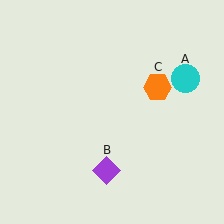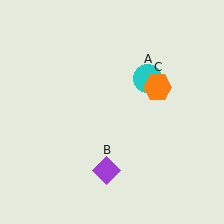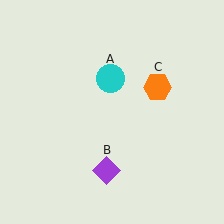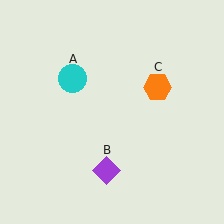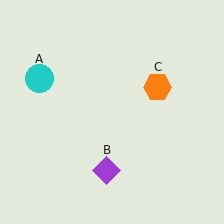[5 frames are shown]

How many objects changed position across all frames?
1 object changed position: cyan circle (object A).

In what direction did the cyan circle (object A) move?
The cyan circle (object A) moved left.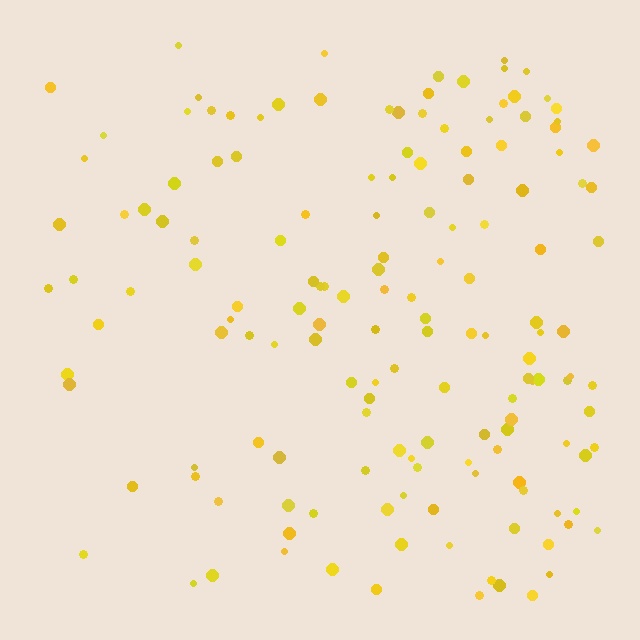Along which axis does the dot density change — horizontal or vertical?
Horizontal.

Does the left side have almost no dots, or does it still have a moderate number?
Still a moderate number, just noticeably fewer than the right.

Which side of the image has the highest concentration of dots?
The right.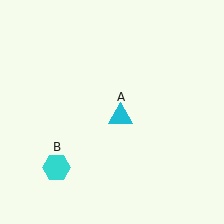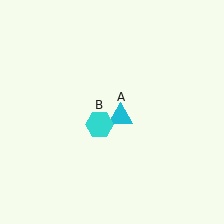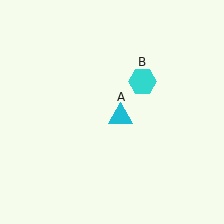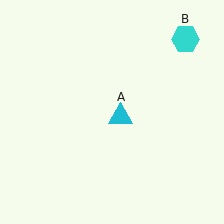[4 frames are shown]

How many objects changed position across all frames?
1 object changed position: cyan hexagon (object B).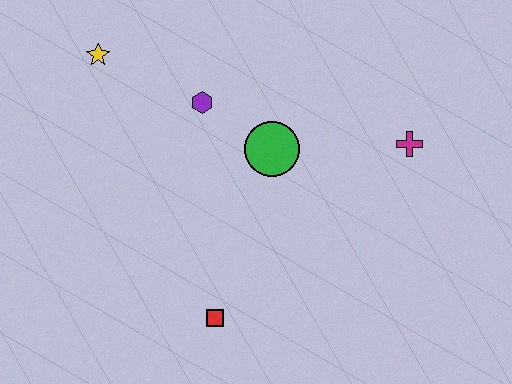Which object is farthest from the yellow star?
The magenta cross is farthest from the yellow star.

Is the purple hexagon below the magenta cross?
No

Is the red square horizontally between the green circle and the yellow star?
Yes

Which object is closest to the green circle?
The purple hexagon is closest to the green circle.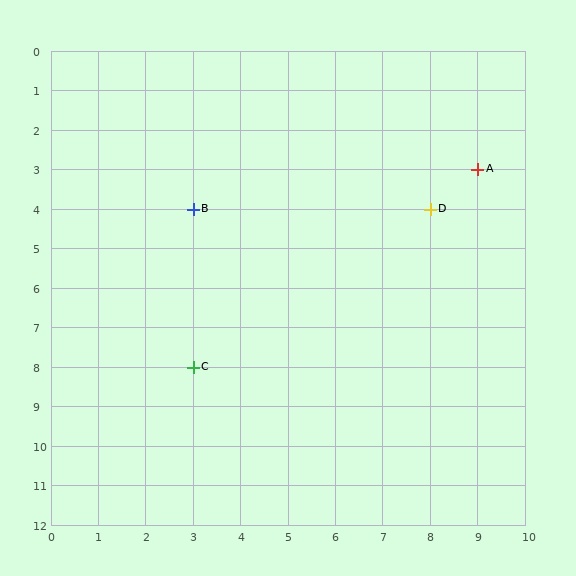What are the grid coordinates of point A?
Point A is at grid coordinates (9, 3).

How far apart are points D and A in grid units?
Points D and A are 1 column and 1 row apart (about 1.4 grid units diagonally).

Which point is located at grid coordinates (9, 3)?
Point A is at (9, 3).